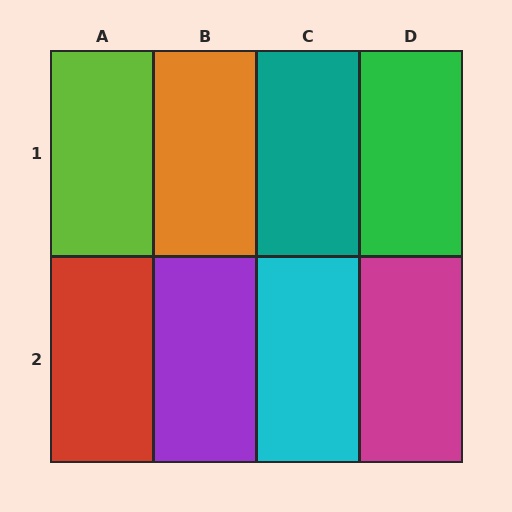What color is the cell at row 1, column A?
Lime.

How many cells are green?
1 cell is green.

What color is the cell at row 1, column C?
Teal.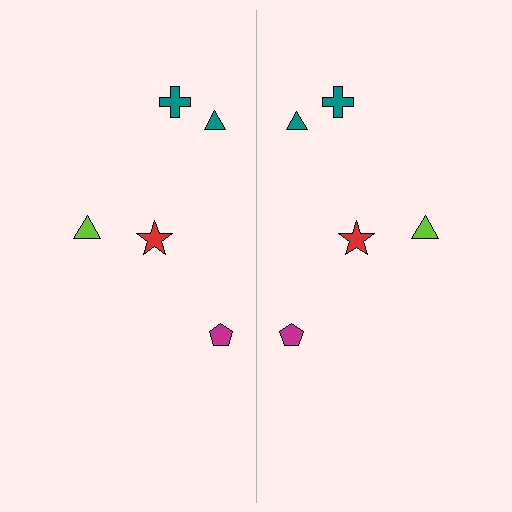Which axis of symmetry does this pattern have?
The pattern has a vertical axis of symmetry running through the center of the image.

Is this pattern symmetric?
Yes, this pattern has bilateral (reflection) symmetry.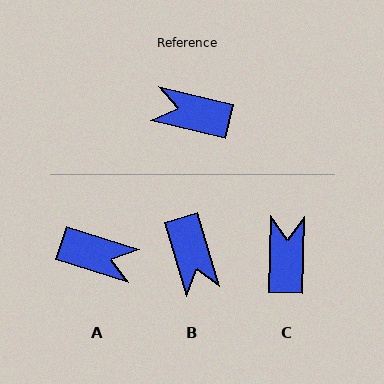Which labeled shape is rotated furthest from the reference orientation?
A, about 176 degrees away.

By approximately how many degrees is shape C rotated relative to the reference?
Approximately 78 degrees clockwise.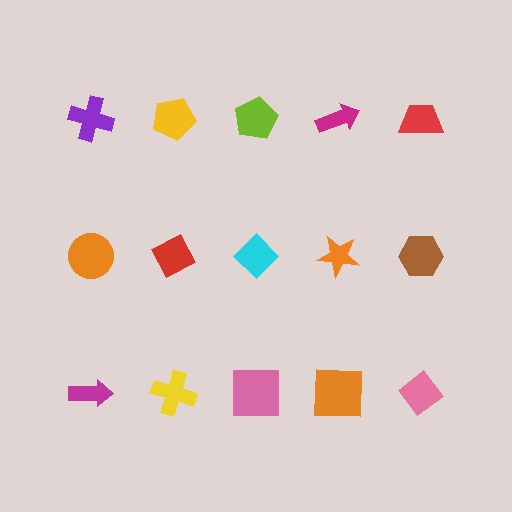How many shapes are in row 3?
5 shapes.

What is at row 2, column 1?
An orange circle.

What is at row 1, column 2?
A yellow pentagon.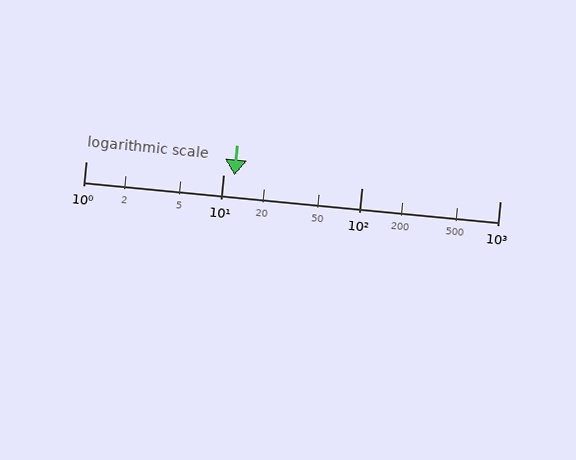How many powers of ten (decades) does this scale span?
The scale spans 3 decades, from 1 to 1000.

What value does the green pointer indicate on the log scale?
The pointer indicates approximately 12.